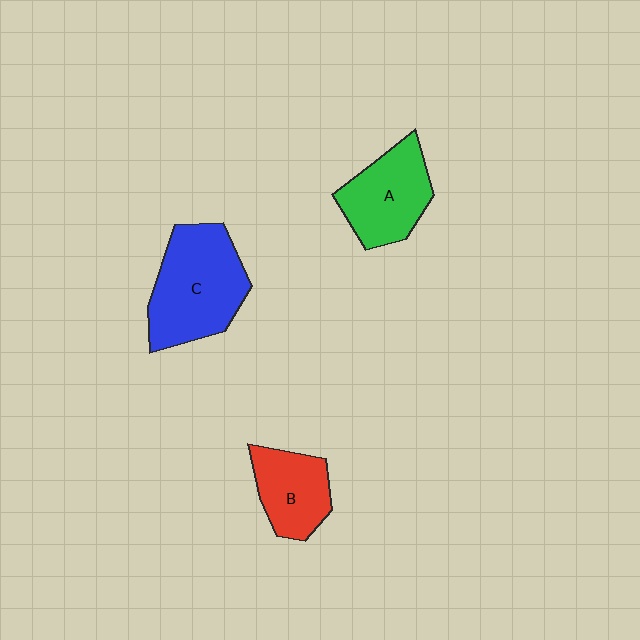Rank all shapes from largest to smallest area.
From largest to smallest: C (blue), A (green), B (red).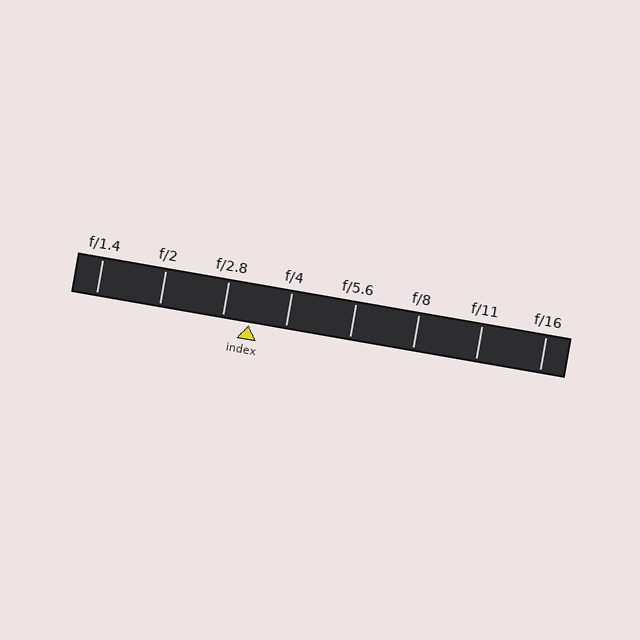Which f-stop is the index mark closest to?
The index mark is closest to f/2.8.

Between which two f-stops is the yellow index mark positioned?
The index mark is between f/2.8 and f/4.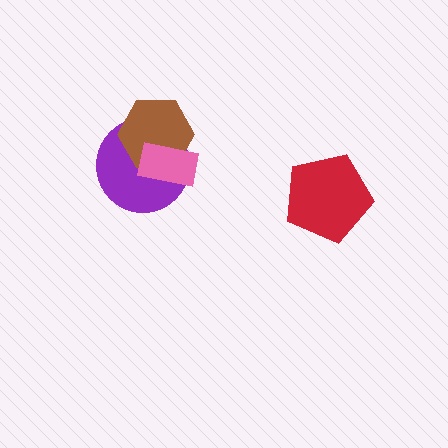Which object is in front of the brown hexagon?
The pink rectangle is in front of the brown hexagon.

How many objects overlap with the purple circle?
2 objects overlap with the purple circle.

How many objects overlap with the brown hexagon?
2 objects overlap with the brown hexagon.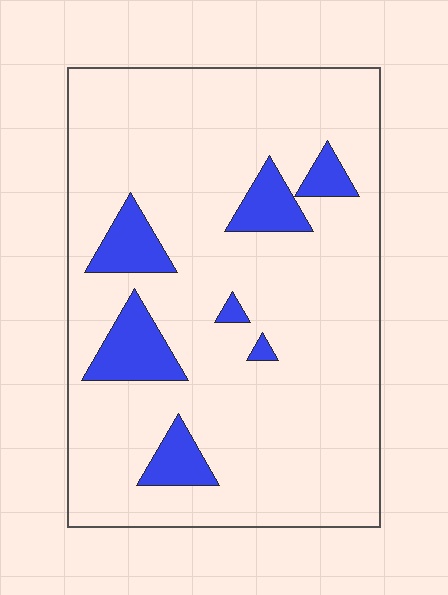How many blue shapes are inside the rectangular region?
7.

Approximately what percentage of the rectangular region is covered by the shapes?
Approximately 15%.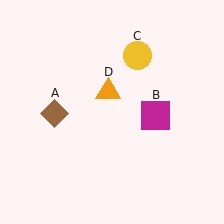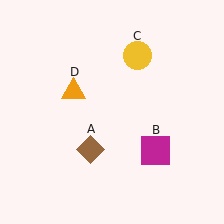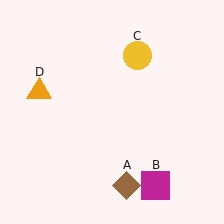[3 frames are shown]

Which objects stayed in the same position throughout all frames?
Yellow circle (object C) remained stationary.